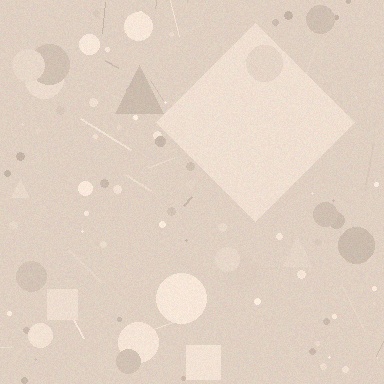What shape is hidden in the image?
A diamond is hidden in the image.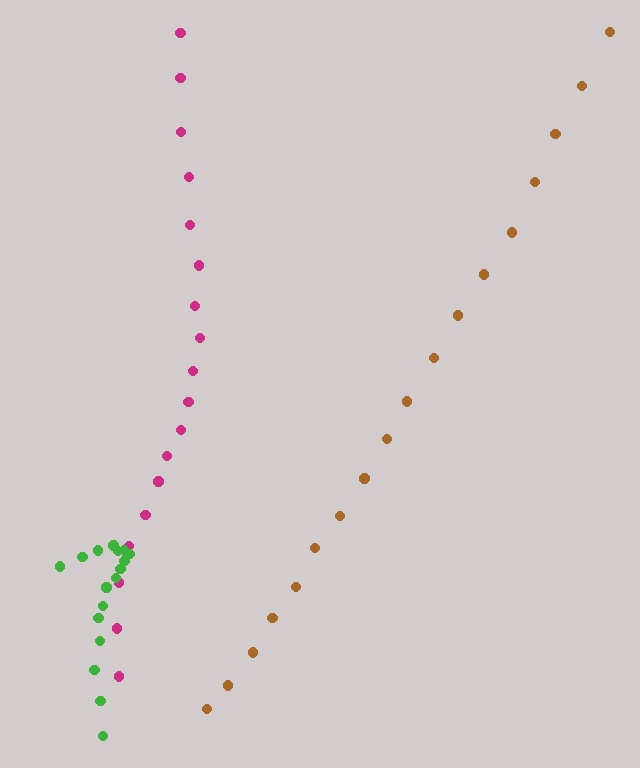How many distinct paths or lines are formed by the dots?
There are 3 distinct paths.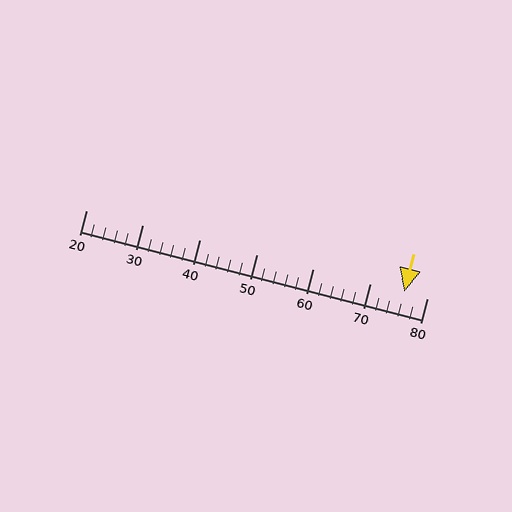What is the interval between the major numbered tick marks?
The major tick marks are spaced 10 units apart.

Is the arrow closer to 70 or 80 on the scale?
The arrow is closer to 80.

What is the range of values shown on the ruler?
The ruler shows values from 20 to 80.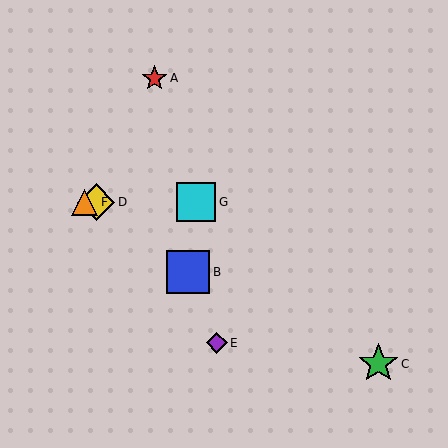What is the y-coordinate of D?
Object D is at y≈202.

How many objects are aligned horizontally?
3 objects (D, F, G) are aligned horizontally.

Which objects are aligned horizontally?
Objects D, F, G are aligned horizontally.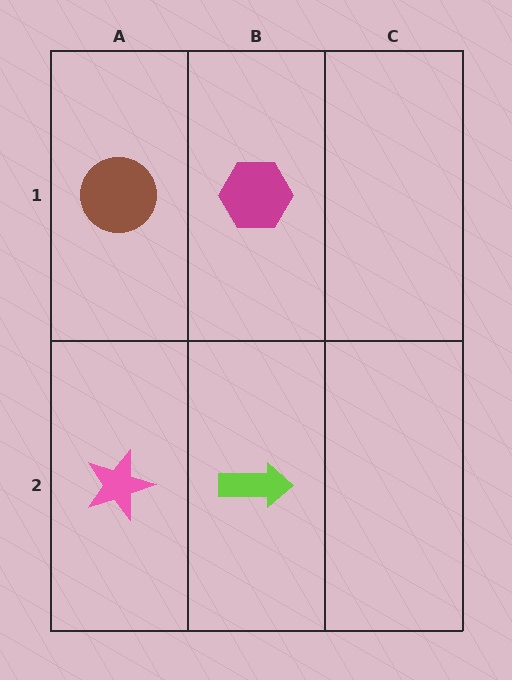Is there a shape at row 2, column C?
No, that cell is empty.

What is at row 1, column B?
A magenta hexagon.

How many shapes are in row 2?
2 shapes.